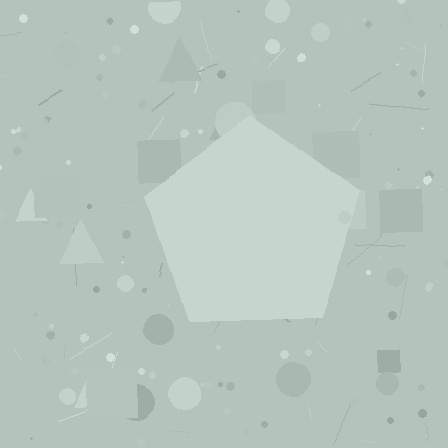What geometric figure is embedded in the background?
A pentagon is embedded in the background.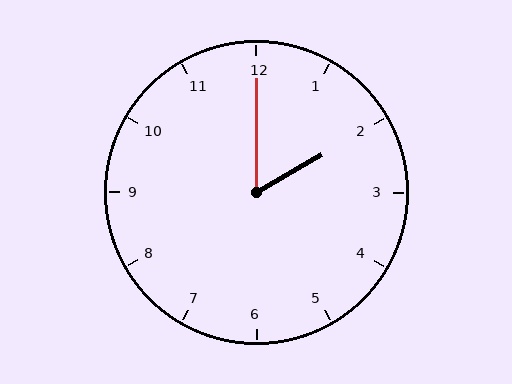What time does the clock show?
2:00.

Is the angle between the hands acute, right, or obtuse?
It is acute.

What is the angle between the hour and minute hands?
Approximately 60 degrees.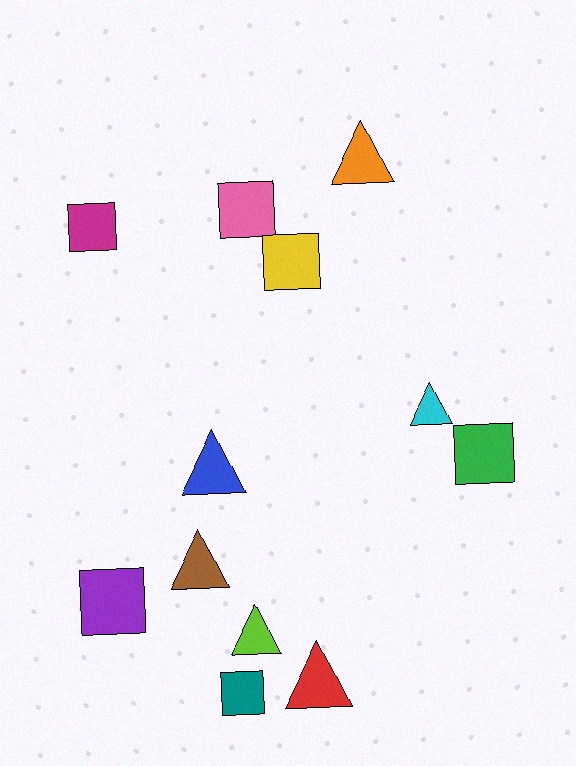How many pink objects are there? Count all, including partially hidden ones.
There is 1 pink object.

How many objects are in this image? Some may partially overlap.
There are 12 objects.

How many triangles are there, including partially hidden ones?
There are 6 triangles.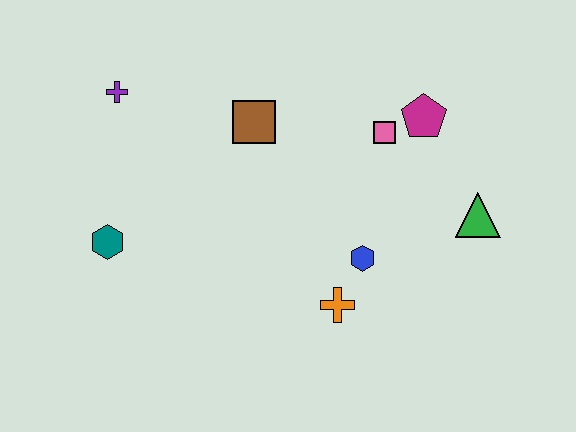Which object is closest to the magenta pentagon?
The pink square is closest to the magenta pentagon.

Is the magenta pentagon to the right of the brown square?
Yes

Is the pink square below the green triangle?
No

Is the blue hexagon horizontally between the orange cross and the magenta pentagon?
Yes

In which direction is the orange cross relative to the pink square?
The orange cross is below the pink square.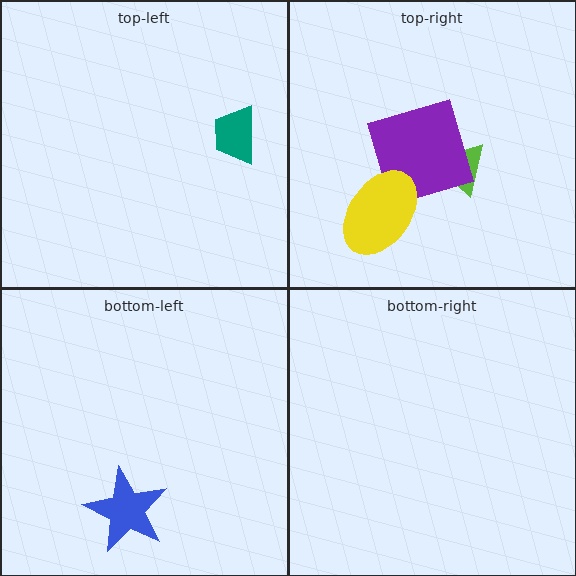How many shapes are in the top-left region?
1.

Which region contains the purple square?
The top-right region.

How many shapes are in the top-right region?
3.